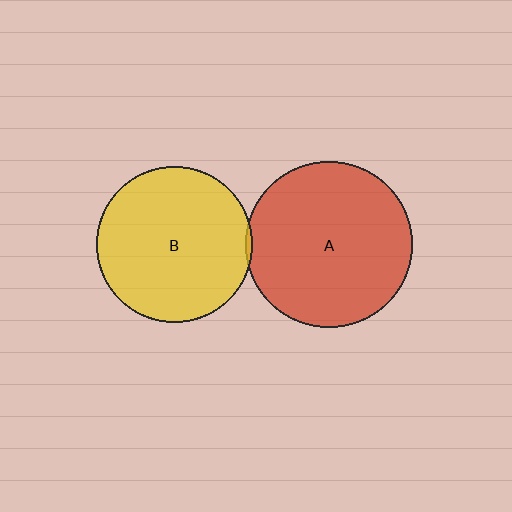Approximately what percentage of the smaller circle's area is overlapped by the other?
Approximately 5%.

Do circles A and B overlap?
Yes.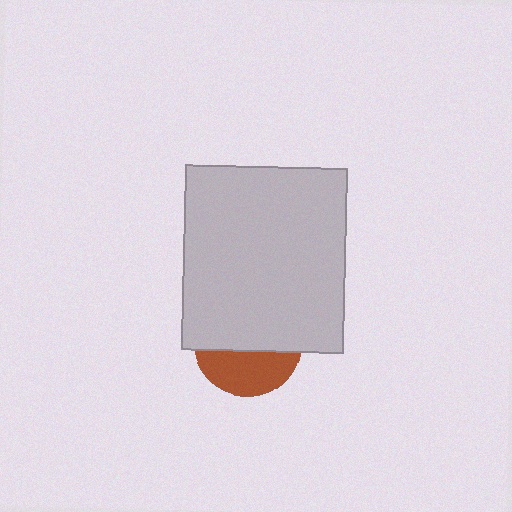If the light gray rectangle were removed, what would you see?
You would see the complete brown circle.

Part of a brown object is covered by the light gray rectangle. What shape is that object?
It is a circle.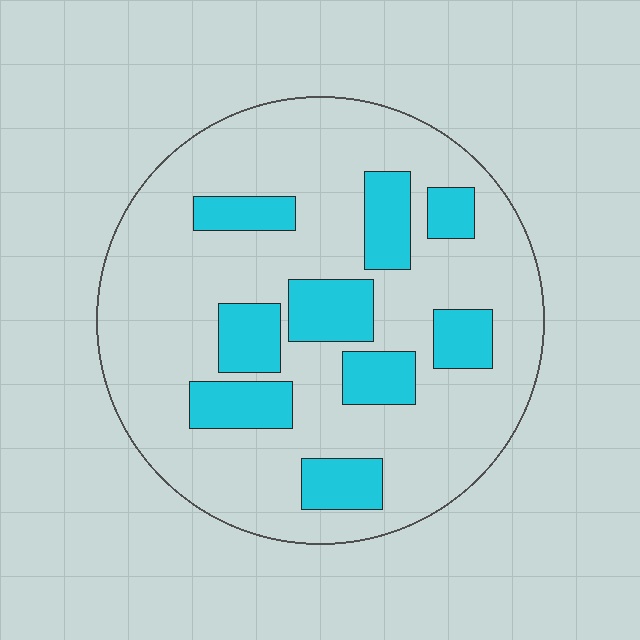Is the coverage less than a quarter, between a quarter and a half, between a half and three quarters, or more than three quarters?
Less than a quarter.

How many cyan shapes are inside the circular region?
9.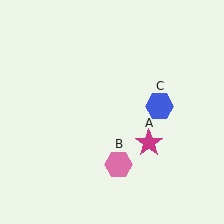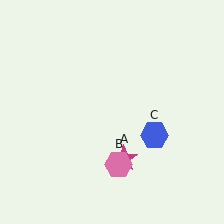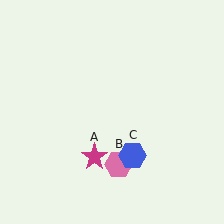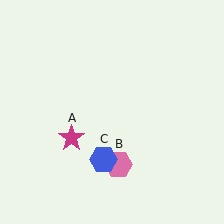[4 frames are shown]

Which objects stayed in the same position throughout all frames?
Pink hexagon (object B) remained stationary.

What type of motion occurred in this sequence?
The magenta star (object A), blue hexagon (object C) rotated clockwise around the center of the scene.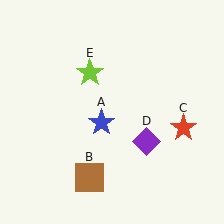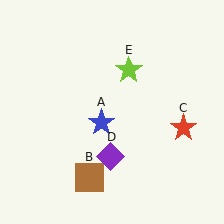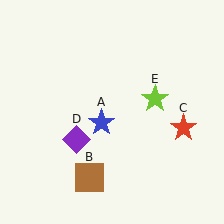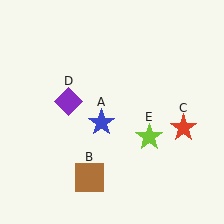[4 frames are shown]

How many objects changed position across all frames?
2 objects changed position: purple diamond (object D), lime star (object E).